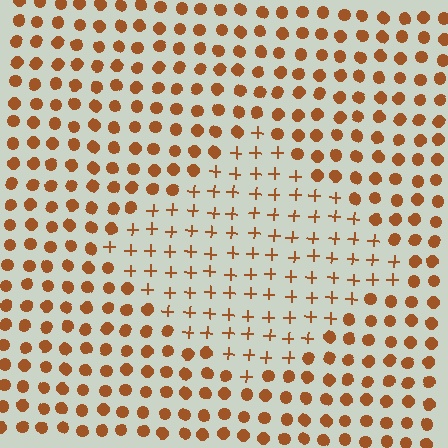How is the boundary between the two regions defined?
The boundary is defined by a change in element shape: plus signs inside vs. circles outside. All elements share the same color and spacing.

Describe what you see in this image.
The image is filled with small brown elements arranged in a uniform grid. A diamond-shaped region contains plus signs, while the surrounding area contains circles. The boundary is defined purely by the change in element shape.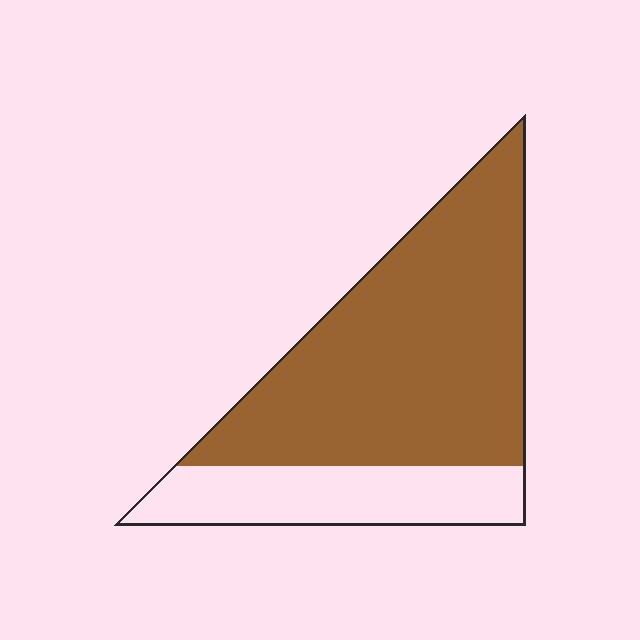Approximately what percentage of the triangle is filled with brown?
Approximately 75%.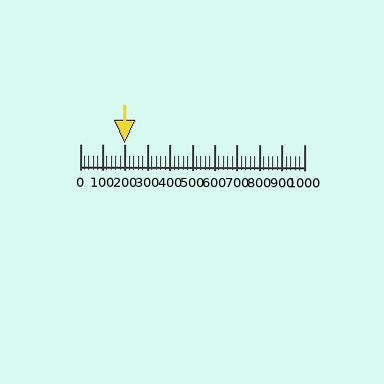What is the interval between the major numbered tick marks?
The major tick marks are spaced 100 units apart.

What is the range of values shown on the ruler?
The ruler shows values from 0 to 1000.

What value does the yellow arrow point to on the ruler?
The yellow arrow points to approximately 200.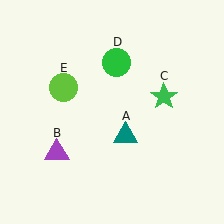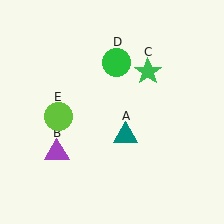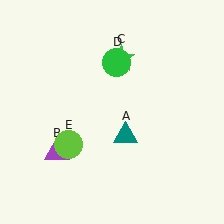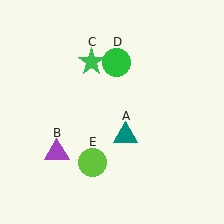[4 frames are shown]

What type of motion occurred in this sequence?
The green star (object C), lime circle (object E) rotated counterclockwise around the center of the scene.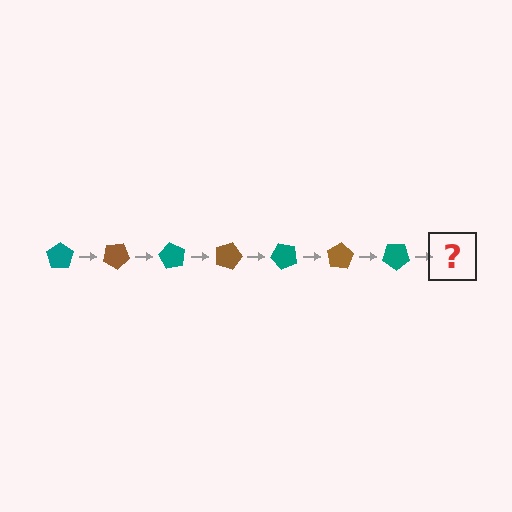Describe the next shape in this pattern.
It should be a brown pentagon, rotated 210 degrees from the start.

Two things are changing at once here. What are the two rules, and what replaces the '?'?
The two rules are that it rotates 30 degrees each step and the color cycles through teal and brown. The '?' should be a brown pentagon, rotated 210 degrees from the start.